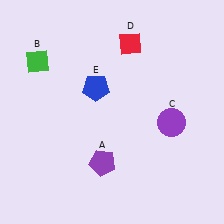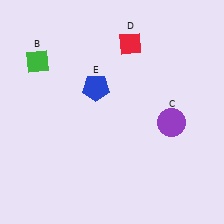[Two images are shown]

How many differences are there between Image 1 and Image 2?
There is 1 difference between the two images.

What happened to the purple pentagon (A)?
The purple pentagon (A) was removed in Image 2. It was in the bottom-left area of Image 1.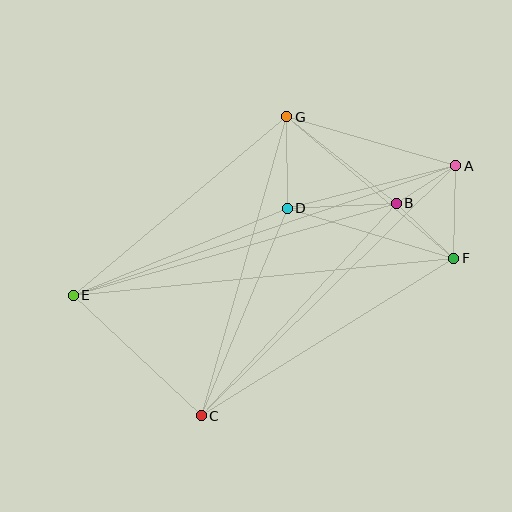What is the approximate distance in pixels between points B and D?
The distance between B and D is approximately 109 pixels.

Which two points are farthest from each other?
Points A and E are farthest from each other.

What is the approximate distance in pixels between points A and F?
The distance between A and F is approximately 93 pixels.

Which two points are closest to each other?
Points A and B are closest to each other.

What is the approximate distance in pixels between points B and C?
The distance between B and C is approximately 288 pixels.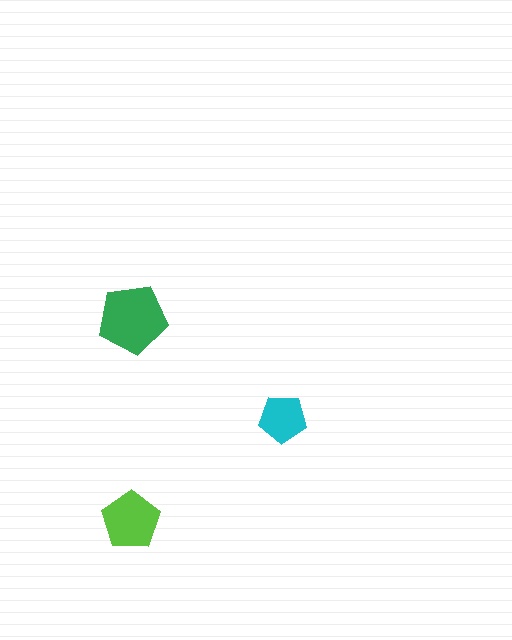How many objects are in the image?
There are 3 objects in the image.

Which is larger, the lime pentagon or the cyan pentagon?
The lime one.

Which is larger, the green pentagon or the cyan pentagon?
The green one.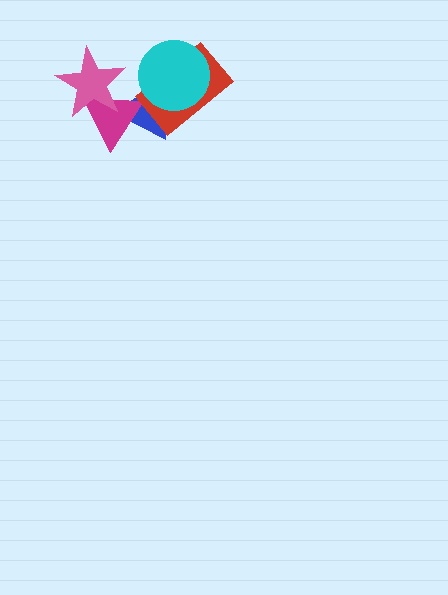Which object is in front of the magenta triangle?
The pink star is in front of the magenta triangle.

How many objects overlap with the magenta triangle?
2 objects overlap with the magenta triangle.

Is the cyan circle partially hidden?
No, no other shape covers it.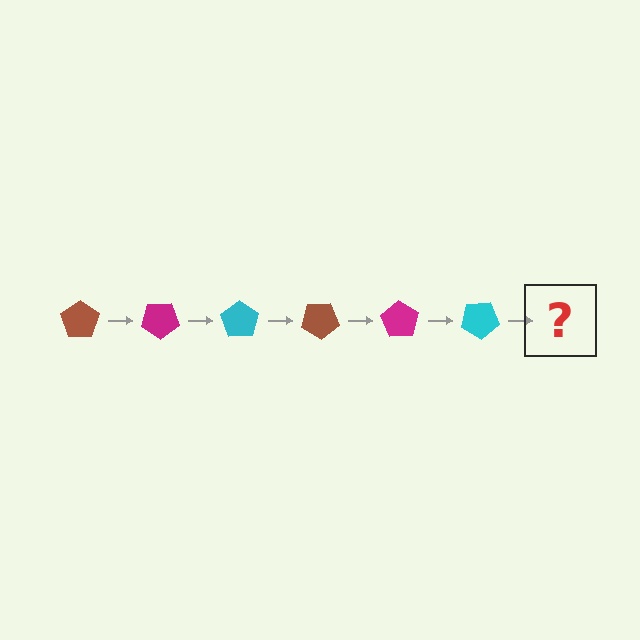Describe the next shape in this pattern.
It should be a brown pentagon, rotated 210 degrees from the start.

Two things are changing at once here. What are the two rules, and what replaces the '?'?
The two rules are that it rotates 35 degrees each step and the color cycles through brown, magenta, and cyan. The '?' should be a brown pentagon, rotated 210 degrees from the start.